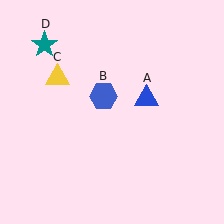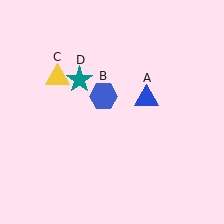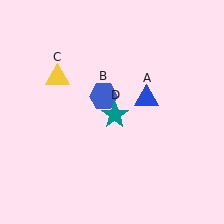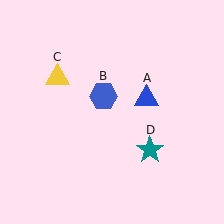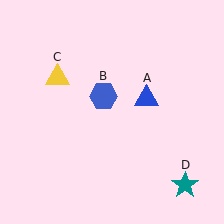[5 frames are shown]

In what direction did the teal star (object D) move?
The teal star (object D) moved down and to the right.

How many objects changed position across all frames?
1 object changed position: teal star (object D).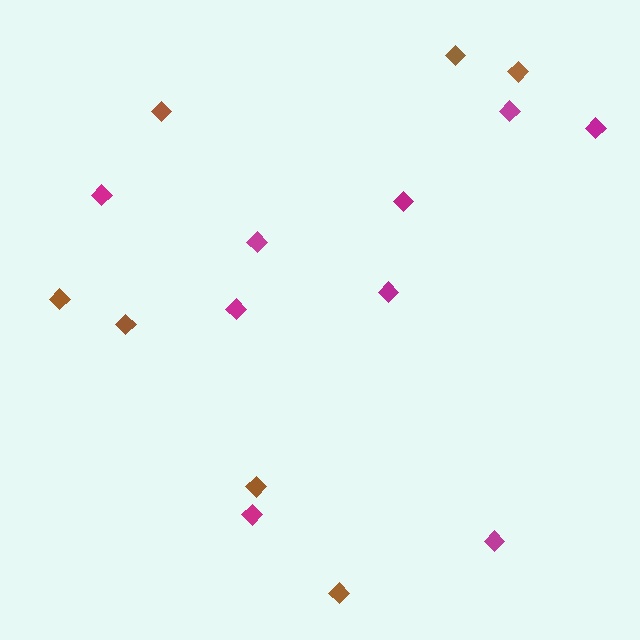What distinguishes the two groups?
There are 2 groups: one group of brown diamonds (7) and one group of magenta diamonds (9).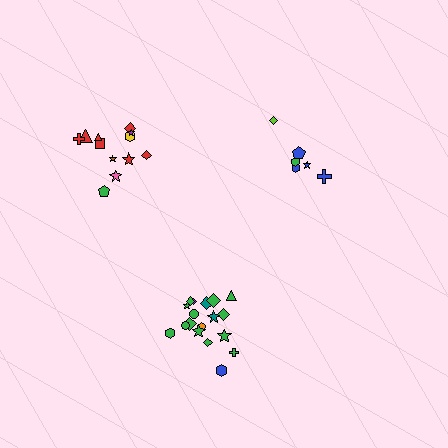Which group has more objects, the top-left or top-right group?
The top-left group.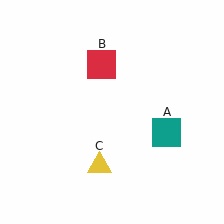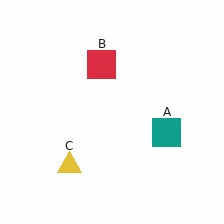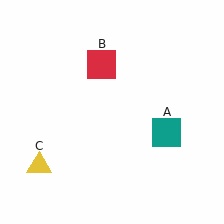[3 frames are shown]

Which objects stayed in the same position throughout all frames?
Teal square (object A) and red square (object B) remained stationary.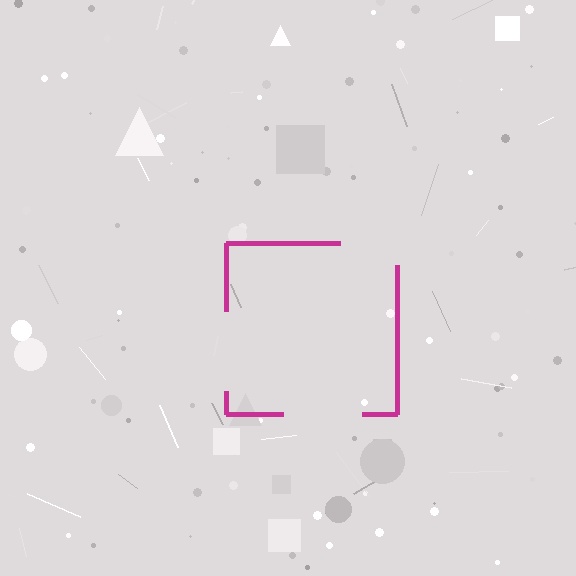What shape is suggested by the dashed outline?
The dashed outline suggests a square.